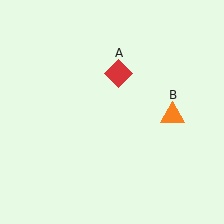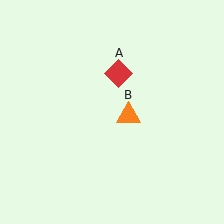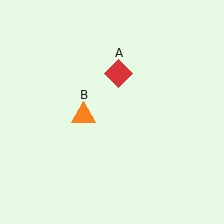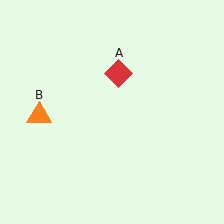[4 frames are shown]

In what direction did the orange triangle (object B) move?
The orange triangle (object B) moved left.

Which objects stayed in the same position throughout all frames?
Red diamond (object A) remained stationary.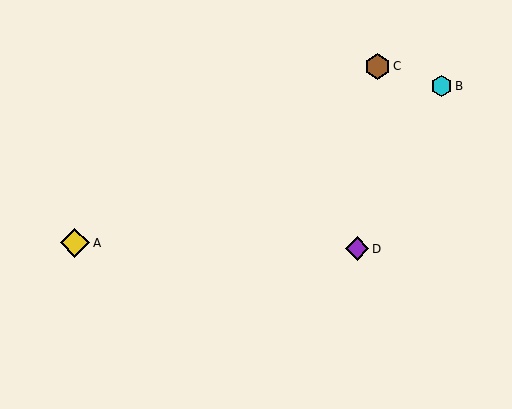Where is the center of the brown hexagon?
The center of the brown hexagon is at (377, 66).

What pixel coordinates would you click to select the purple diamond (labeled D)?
Click at (357, 249) to select the purple diamond D.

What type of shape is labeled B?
Shape B is a cyan hexagon.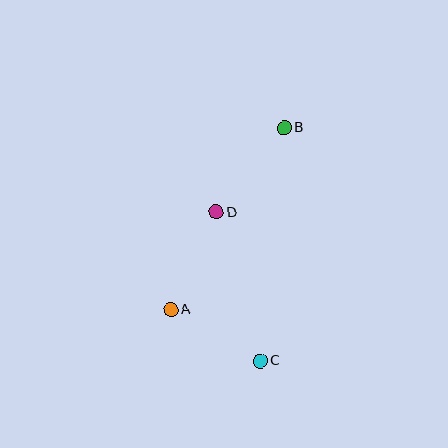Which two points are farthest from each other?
Points B and C are farthest from each other.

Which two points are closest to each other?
Points A and C are closest to each other.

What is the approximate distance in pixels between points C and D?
The distance between C and D is approximately 155 pixels.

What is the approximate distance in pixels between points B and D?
The distance between B and D is approximately 108 pixels.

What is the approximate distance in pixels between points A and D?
The distance between A and D is approximately 107 pixels.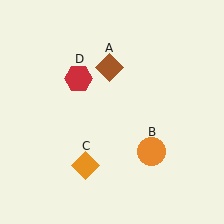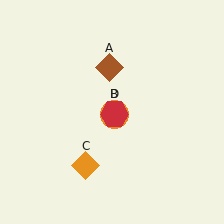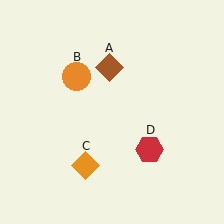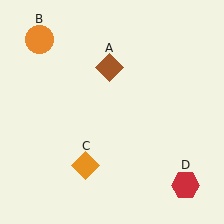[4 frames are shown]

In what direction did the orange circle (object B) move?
The orange circle (object B) moved up and to the left.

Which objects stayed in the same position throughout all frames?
Brown diamond (object A) and orange diamond (object C) remained stationary.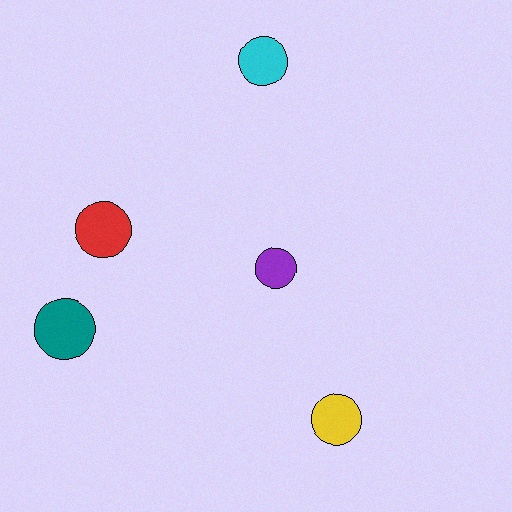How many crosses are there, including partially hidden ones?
There are no crosses.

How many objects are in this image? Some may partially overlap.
There are 5 objects.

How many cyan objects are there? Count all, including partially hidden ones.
There is 1 cyan object.